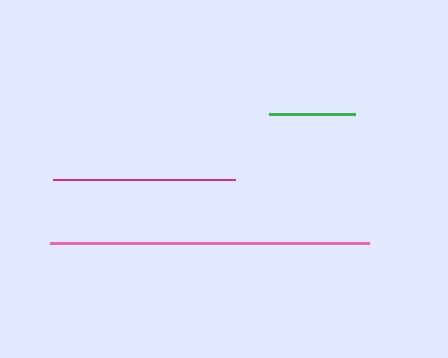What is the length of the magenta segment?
The magenta segment is approximately 182 pixels long.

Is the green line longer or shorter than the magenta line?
The magenta line is longer than the green line.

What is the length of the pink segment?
The pink segment is approximately 319 pixels long.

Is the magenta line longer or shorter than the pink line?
The pink line is longer than the magenta line.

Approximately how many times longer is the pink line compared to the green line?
The pink line is approximately 3.7 times the length of the green line.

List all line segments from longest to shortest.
From longest to shortest: pink, magenta, green.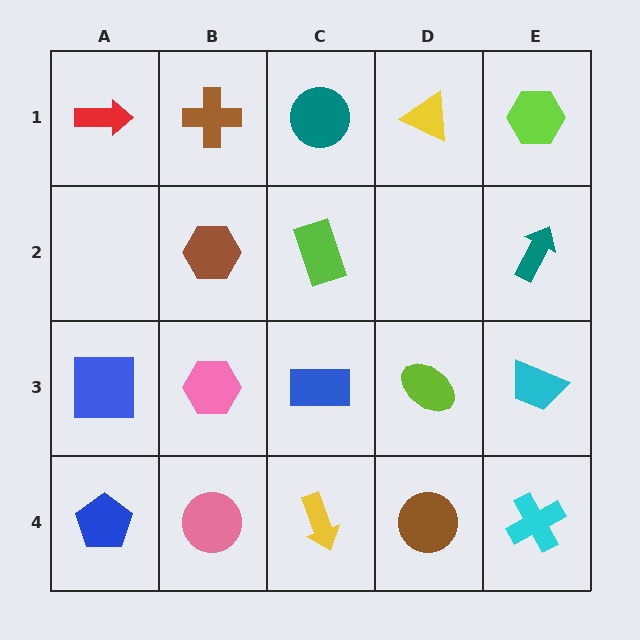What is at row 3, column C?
A blue rectangle.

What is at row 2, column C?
A lime rectangle.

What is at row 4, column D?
A brown circle.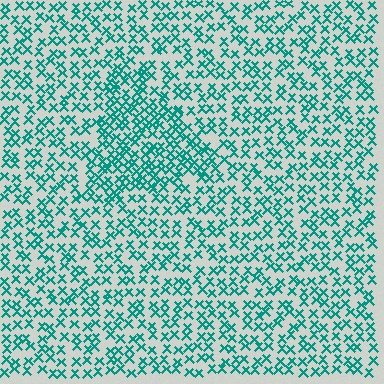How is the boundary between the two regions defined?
The boundary is defined by a change in element density (approximately 1.7x ratio). All elements are the same color, size, and shape.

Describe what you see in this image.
The image contains small teal elements arranged at two different densities. A triangle-shaped region is visible where the elements are more densely packed than the surrounding area.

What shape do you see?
I see a triangle.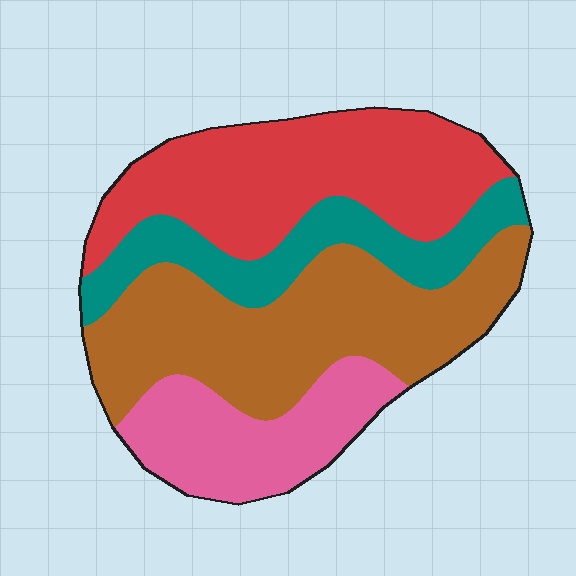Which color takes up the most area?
Brown, at roughly 35%.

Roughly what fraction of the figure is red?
Red takes up about one third (1/3) of the figure.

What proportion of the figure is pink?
Pink covers roughly 20% of the figure.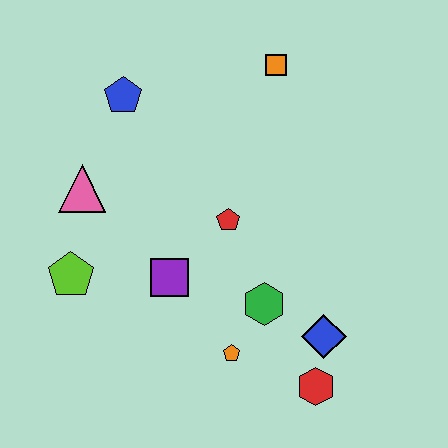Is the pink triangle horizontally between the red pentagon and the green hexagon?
No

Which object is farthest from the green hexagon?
The blue pentagon is farthest from the green hexagon.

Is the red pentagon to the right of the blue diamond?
No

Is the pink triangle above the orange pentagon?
Yes